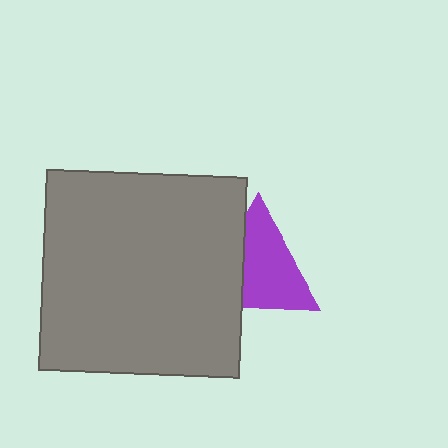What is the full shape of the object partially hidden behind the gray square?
The partially hidden object is a purple triangle.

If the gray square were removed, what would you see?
You would see the complete purple triangle.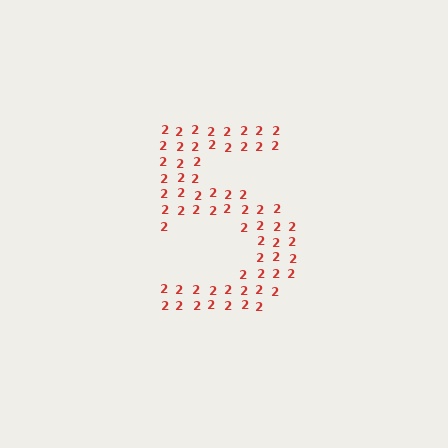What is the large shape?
The large shape is the digit 5.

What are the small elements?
The small elements are digit 2's.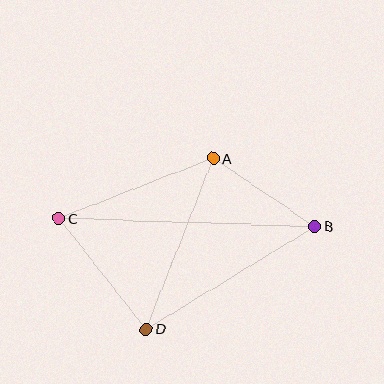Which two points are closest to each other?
Points A and B are closest to each other.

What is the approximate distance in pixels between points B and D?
The distance between B and D is approximately 198 pixels.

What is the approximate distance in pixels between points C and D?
The distance between C and D is approximately 141 pixels.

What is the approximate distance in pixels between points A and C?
The distance between A and C is approximately 166 pixels.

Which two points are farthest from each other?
Points B and C are farthest from each other.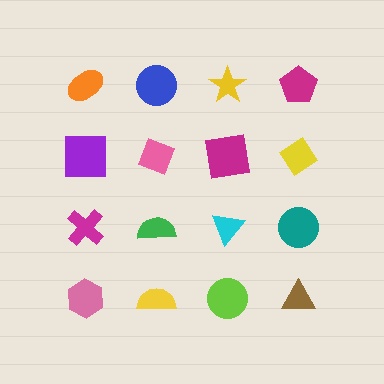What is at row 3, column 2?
A green semicircle.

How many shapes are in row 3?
4 shapes.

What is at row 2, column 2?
A pink diamond.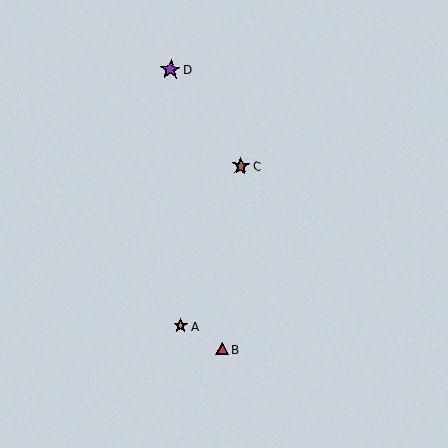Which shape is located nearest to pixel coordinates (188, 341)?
The orange star (labeled A) at (181, 326) is nearest to that location.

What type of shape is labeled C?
Shape C is a brown star.